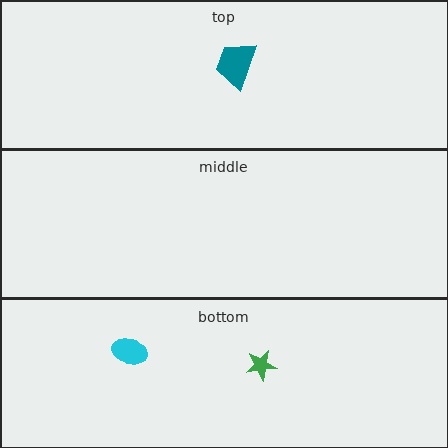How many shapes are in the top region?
1.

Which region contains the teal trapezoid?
The top region.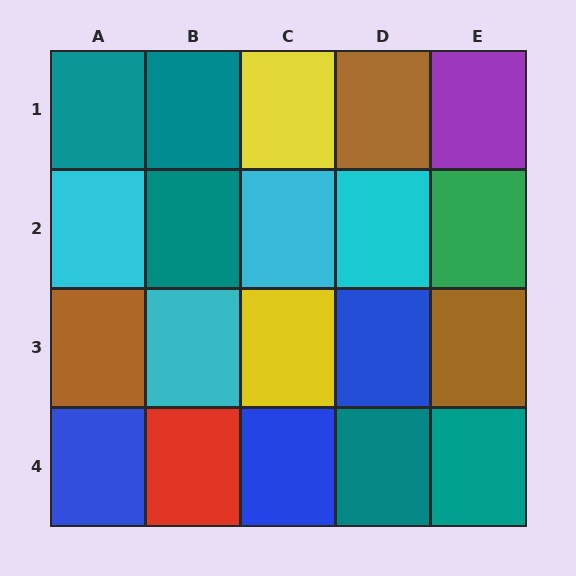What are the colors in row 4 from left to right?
Blue, red, blue, teal, teal.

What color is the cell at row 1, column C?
Yellow.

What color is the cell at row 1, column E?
Purple.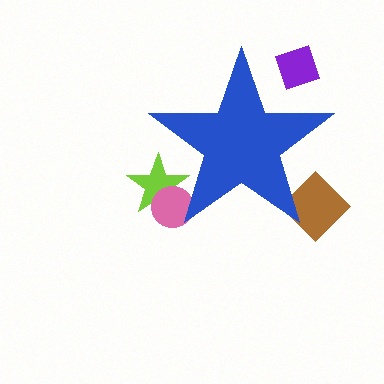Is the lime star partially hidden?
Yes, the lime star is partially hidden behind the blue star.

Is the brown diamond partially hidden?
Yes, the brown diamond is partially hidden behind the blue star.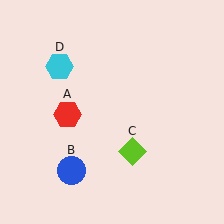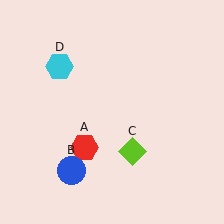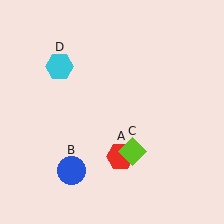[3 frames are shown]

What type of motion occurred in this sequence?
The red hexagon (object A) rotated counterclockwise around the center of the scene.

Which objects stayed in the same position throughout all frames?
Blue circle (object B) and lime diamond (object C) and cyan hexagon (object D) remained stationary.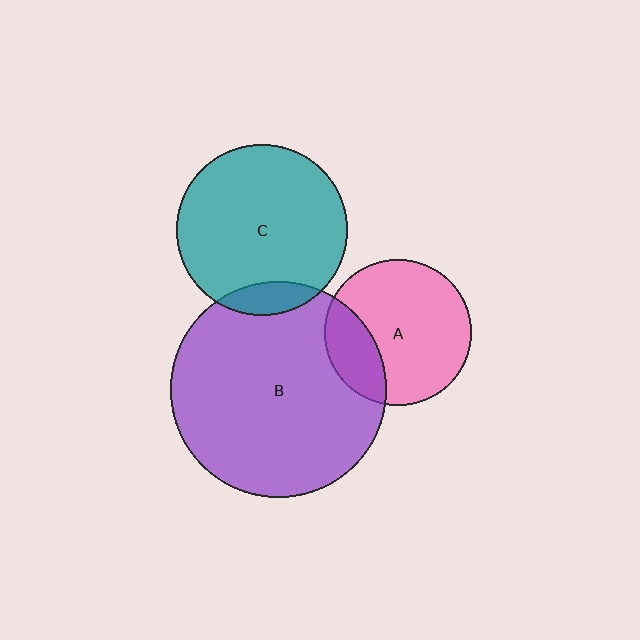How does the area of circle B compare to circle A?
Approximately 2.2 times.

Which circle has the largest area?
Circle B (purple).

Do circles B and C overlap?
Yes.